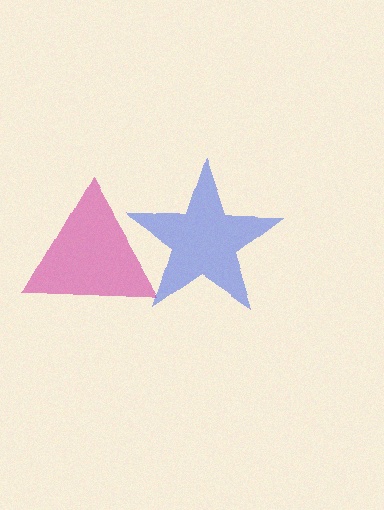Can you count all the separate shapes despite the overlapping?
Yes, there are 2 separate shapes.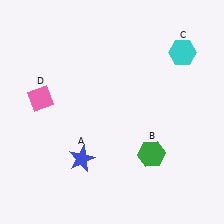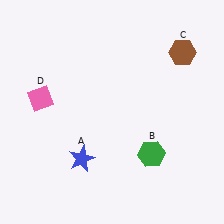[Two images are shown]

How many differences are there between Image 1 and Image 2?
There is 1 difference between the two images.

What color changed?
The hexagon (C) changed from cyan in Image 1 to brown in Image 2.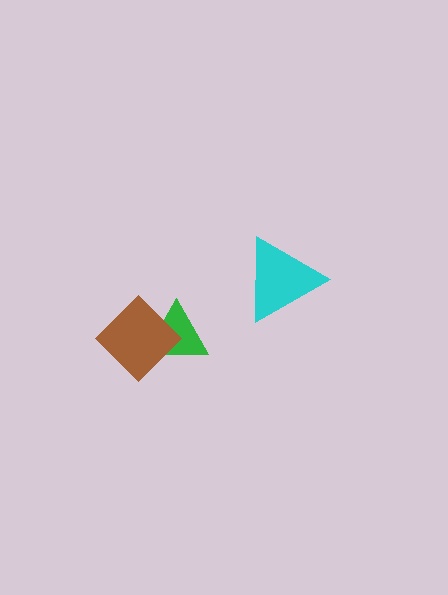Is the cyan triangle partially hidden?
No, no other shape covers it.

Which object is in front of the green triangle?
The brown diamond is in front of the green triangle.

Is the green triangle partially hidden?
Yes, it is partially covered by another shape.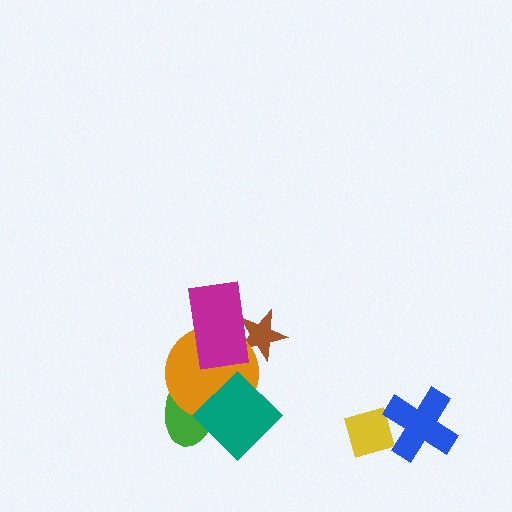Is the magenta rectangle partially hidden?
No, no other shape covers it.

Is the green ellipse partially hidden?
Yes, it is partially covered by another shape.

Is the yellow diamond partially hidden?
Yes, it is partially covered by another shape.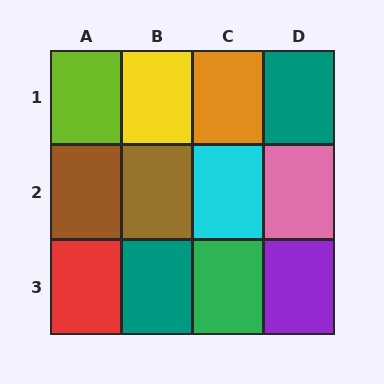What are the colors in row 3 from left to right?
Red, teal, green, purple.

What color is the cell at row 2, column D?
Pink.